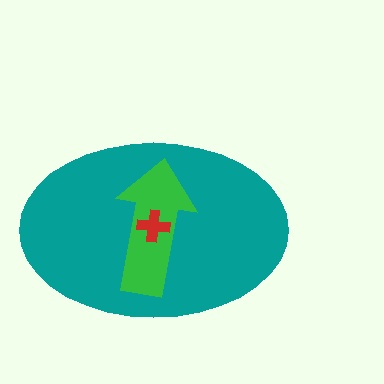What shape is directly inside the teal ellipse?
The green arrow.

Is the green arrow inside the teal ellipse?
Yes.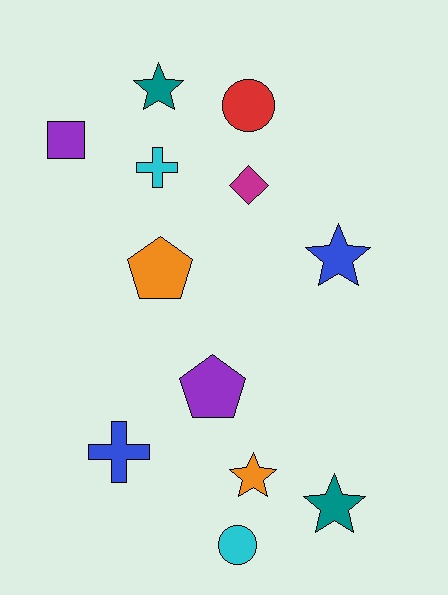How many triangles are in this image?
There are no triangles.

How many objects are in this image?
There are 12 objects.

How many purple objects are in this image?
There are 2 purple objects.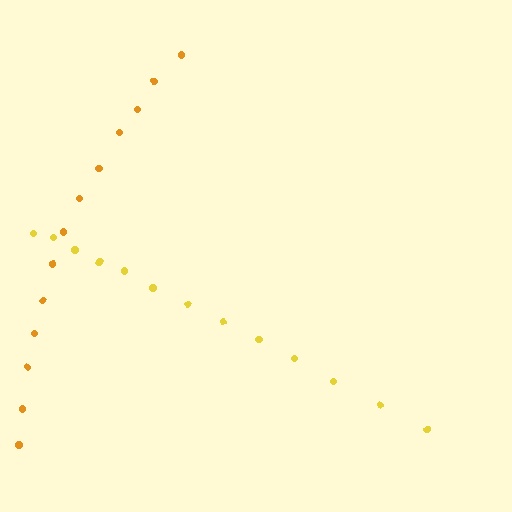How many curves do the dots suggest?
There are 2 distinct paths.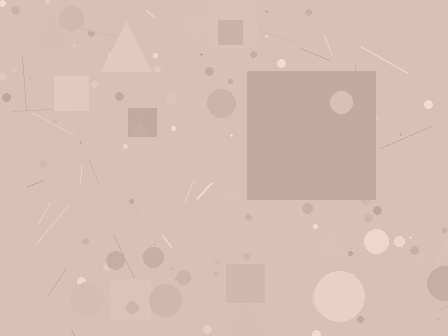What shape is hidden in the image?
A square is hidden in the image.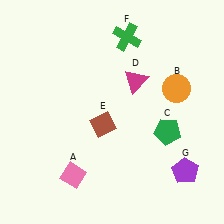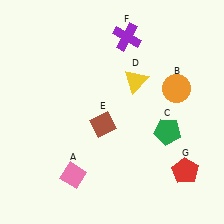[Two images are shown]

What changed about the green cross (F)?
In Image 1, F is green. In Image 2, it changed to purple.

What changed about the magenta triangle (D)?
In Image 1, D is magenta. In Image 2, it changed to yellow.